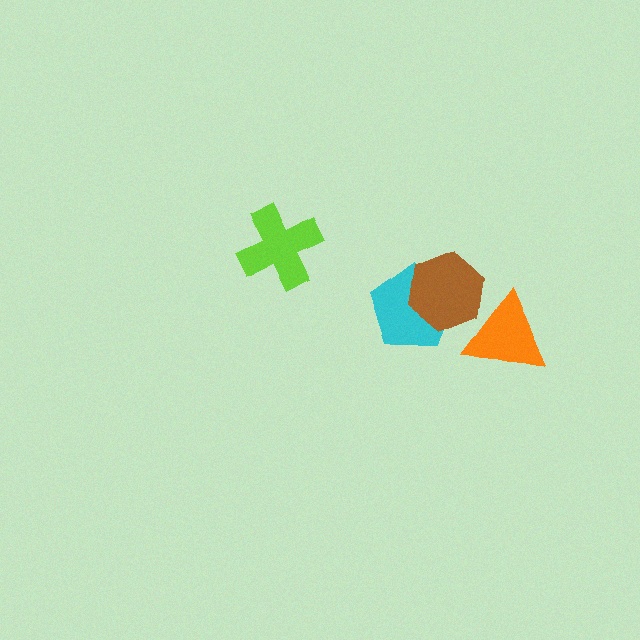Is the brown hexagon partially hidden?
Yes, it is partially covered by another shape.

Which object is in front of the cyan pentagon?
The brown hexagon is in front of the cyan pentagon.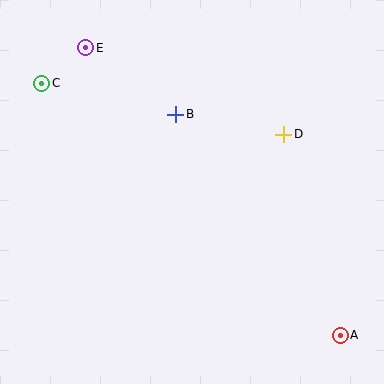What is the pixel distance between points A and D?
The distance between A and D is 209 pixels.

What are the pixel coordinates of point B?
Point B is at (176, 114).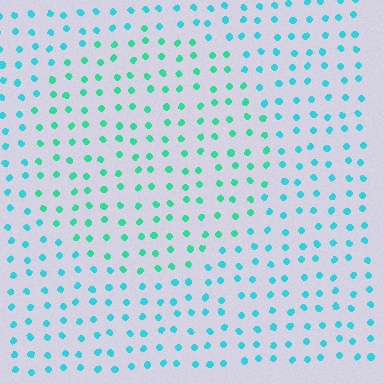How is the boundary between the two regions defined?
The boundary is defined purely by a slight shift in hue (about 27 degrees). Spacing, size, and orientation are identical on both sides.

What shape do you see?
I see a circle.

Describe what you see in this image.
The image is filled with small cyan elements in a uniform arrangement. A circle-shaped region is visible where the elements are tinted to a slightly different hue, forming a subtle color boundary.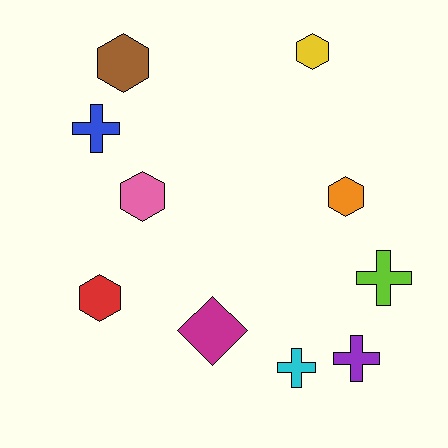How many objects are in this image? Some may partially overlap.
There are 10 objects.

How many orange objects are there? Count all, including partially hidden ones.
There is 1 orange object.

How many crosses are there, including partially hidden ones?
There are 4 crosses.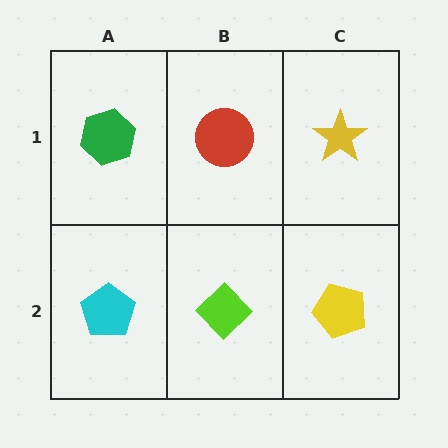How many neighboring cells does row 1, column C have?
2.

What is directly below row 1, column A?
A cyan pentagon.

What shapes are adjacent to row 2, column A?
A green hexagon (row 1, column A), a lime diamond (row 2, column B).